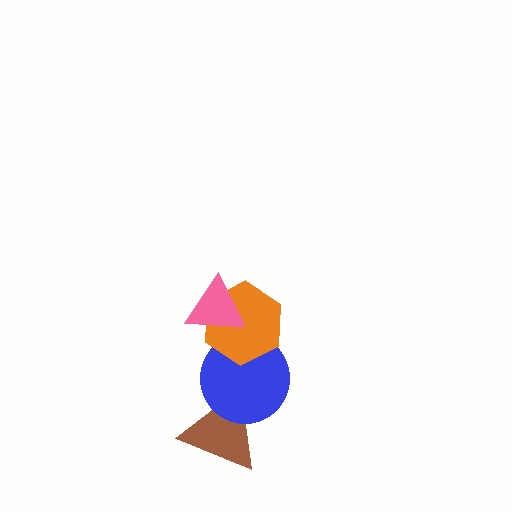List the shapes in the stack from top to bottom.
From top to bottom: the pink triangle, the orange hexagon, the blue circle, the brown triangle.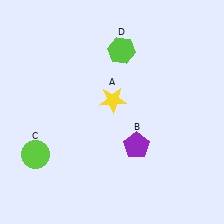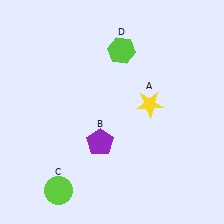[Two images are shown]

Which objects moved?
The objects that moved are: the yellow star (A), the purple pentagon (B), the lime circle (C).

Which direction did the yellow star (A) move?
The yellow star (A) moved right.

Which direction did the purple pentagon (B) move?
The purple pentagon (B) moved left.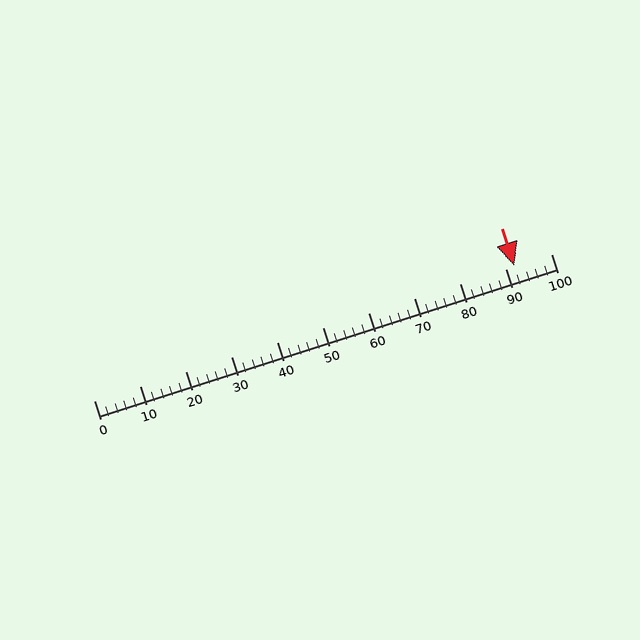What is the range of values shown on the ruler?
The ruler shows values from 0 to 100.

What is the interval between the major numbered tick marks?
The major tick marks are spaced 10 units apart.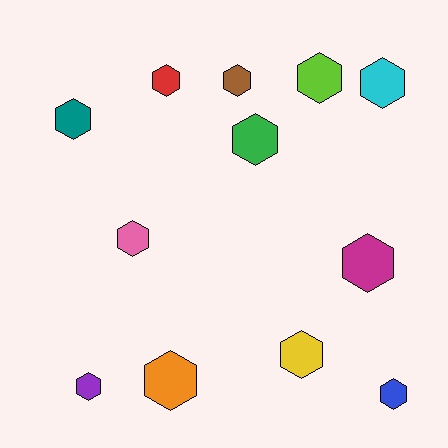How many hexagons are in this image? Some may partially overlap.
There are 12 hexagons.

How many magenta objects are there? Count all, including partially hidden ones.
There is 1 magenta object.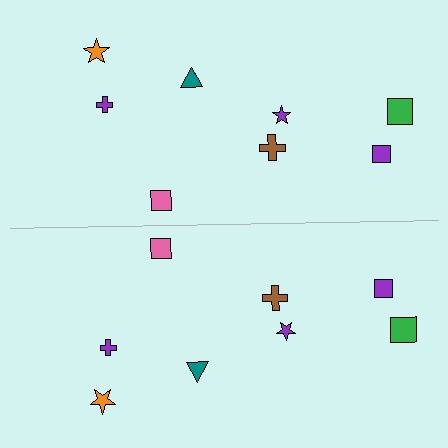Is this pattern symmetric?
Yes, this pattern has bilateral (reflection) symmetry.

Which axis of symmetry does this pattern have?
The pattern has a horizontal axis of symmetry running through the center of the image.